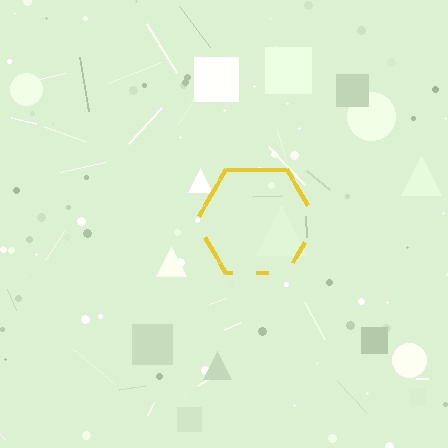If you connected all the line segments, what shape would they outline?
They would outline a hexagon.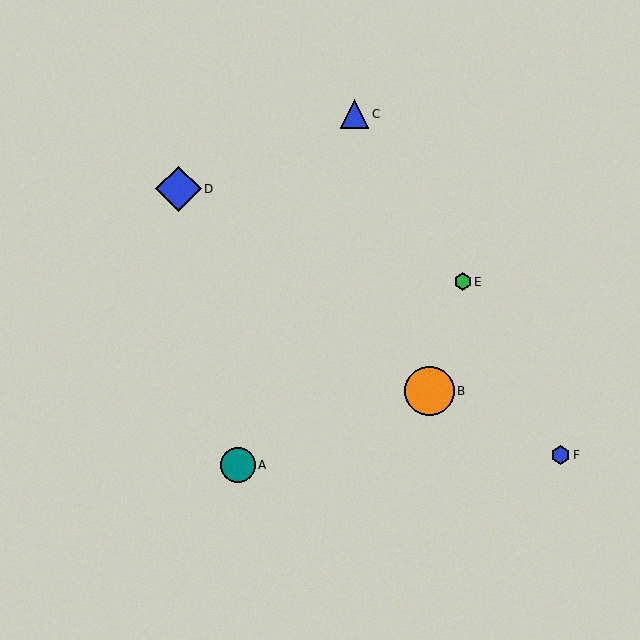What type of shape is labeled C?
Shape C is a blue triangle.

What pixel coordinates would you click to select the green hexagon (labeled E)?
Click at (463, 282) to select the green hexagon E.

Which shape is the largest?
The orange circle (labeled B) is the largest.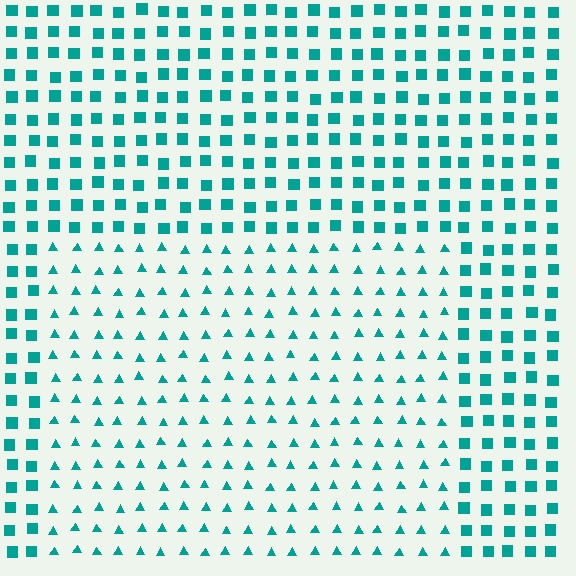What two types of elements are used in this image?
The image uses triangles inside the rectangle region and squares outside it.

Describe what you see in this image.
The image is filled with small teal elements arranged in a uniform grid. A rectangle-shaped region contains triangles, while the surrounding area contains squares. The boundary is defined purely by the change in element shape.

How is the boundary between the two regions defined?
The boundary is defined by a change in element shape: triangles inside vs. squares outside. All elements share the same color and spacing.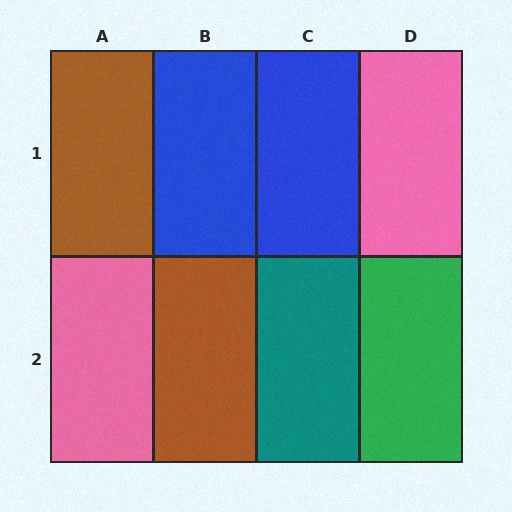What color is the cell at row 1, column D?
Pink.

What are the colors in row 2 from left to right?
Pink, brown, teal, green.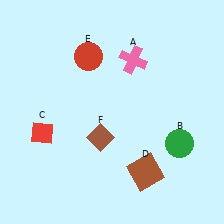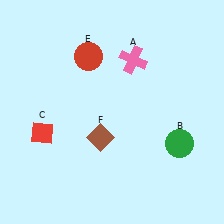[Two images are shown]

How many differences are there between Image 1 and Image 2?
There is 1 difference between the two images.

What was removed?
The brown square (D) was removed in Image 2.